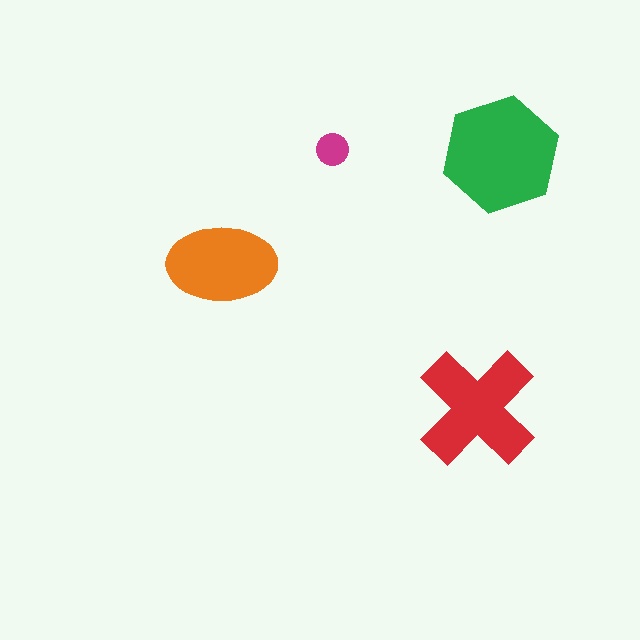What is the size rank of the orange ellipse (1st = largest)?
3rd.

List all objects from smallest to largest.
The magenta circle, the orange ellipse, the red cross, the green hexagon.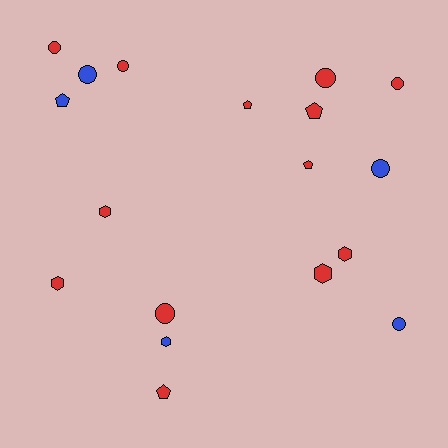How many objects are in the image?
There are 18 objects.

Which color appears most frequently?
Red, with 13 objects.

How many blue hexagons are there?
There is 1 blue hexagon.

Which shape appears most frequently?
Circle, with 8 objects.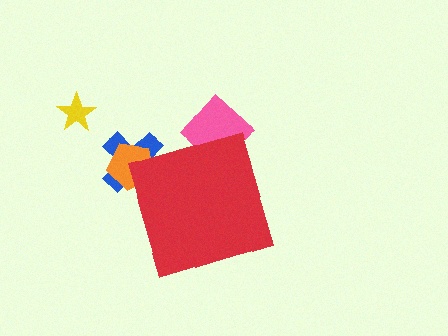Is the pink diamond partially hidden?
Yes, the pink diamond is partially hidden behind the red diamond.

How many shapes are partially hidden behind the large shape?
3 shapes are partially hidden.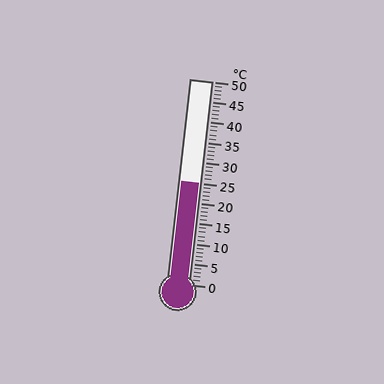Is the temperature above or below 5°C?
The temperature is above 5°C.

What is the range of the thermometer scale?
The thermometer scale ranges from 0°C to 50°C.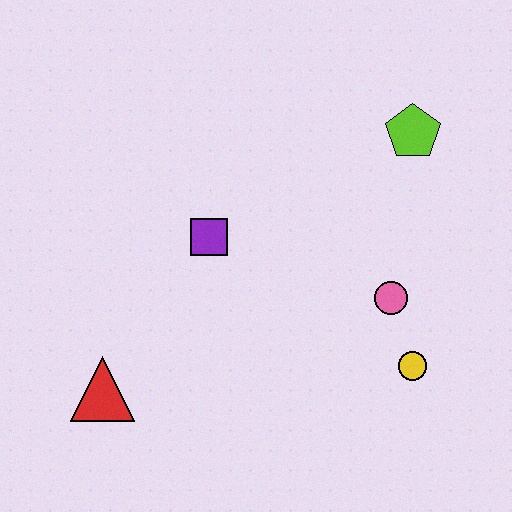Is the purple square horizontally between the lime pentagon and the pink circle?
No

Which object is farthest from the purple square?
The yellow circle is farthest from the purple square.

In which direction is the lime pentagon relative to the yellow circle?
The lime pentagon is above the yellow circle.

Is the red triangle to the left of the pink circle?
Yes